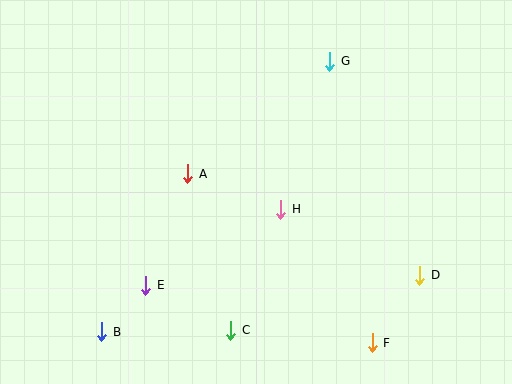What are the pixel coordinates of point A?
Point A is at (188, 174).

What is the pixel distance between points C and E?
The distance between C and E is 96 pixels.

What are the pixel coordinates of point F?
Point F is at (372, 343).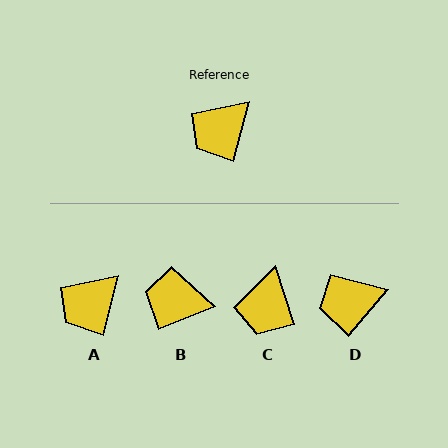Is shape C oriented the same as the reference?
No, it is off by about 33 degrees.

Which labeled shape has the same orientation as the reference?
A.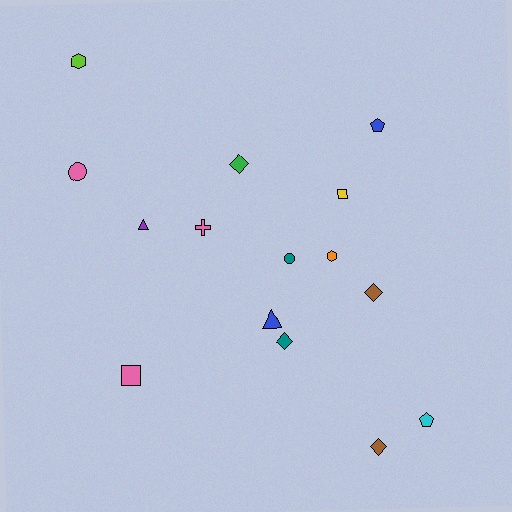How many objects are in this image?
There are 15 objects.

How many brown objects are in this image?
There are 2 brown objects.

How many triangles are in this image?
There are 2 triangles.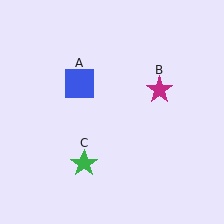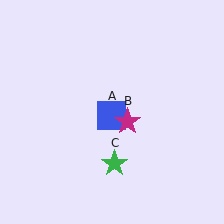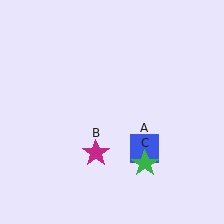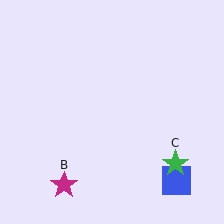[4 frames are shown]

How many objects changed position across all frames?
3 objects changed position: blue square (object A), magenta star (object B), green star (object C).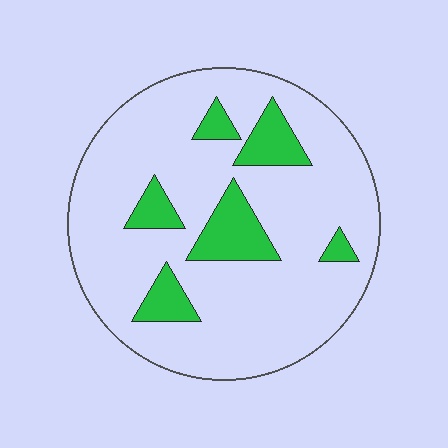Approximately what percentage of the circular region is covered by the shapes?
Approximately 15%.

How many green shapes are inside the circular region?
6.